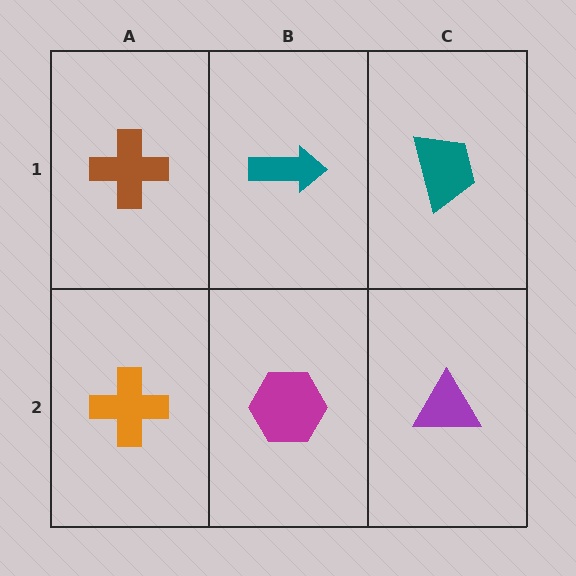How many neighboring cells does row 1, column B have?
3.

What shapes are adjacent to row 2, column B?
A teal arrow (row 1, column B), an orange cross (row 2, column A), a purple triangle (row 2, column C).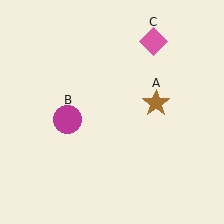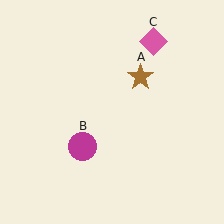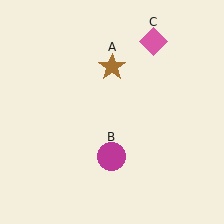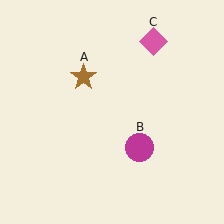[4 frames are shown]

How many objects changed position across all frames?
2 objects changed position: brown star (object A), magenta circle (object B).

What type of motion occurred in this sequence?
The brown star (object A), magenta circle (object B) rotated counterclockwise around the center of the scene.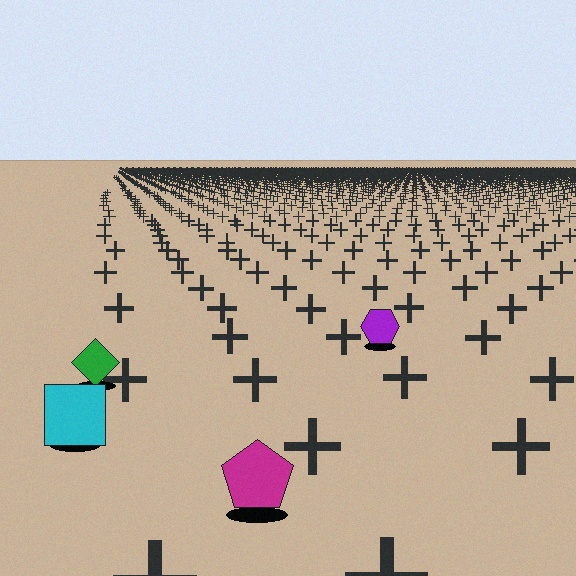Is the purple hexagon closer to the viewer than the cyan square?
No. The cyan square is closer — you can tell from the texture gradient: the ground texture is coarser near it.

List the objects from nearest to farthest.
From nearest to farthest: the magenta pentagon, the cyan square, the green diamond, the purple hexagon.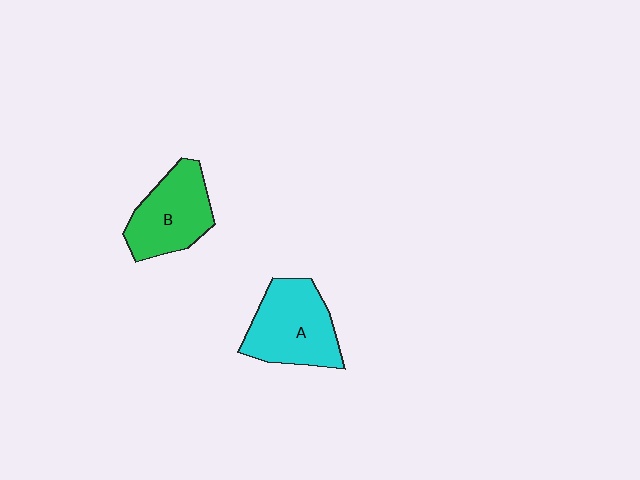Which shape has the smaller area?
Shape B (green).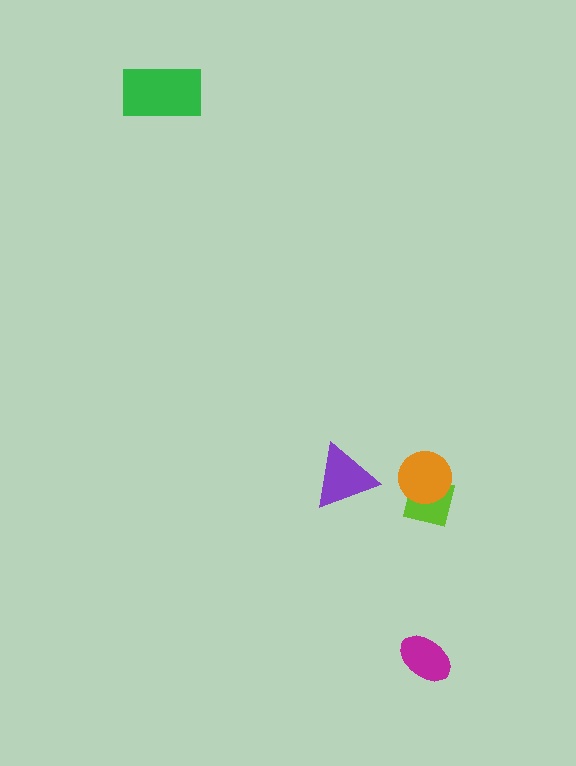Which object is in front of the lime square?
The orange circle is in front of the lime square.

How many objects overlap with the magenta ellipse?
0 objects overlap with the magenta ellipse.